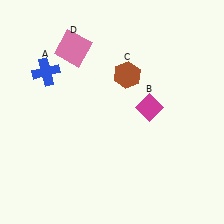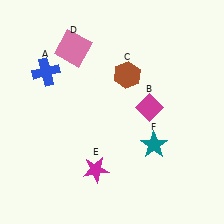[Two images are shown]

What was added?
A magenta star (E), a teal star (F) were added in Image 2.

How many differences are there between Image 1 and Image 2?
There are 2 differences between the two images.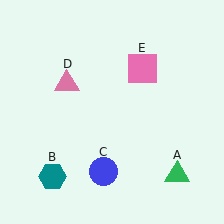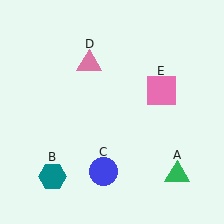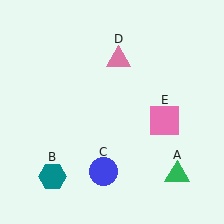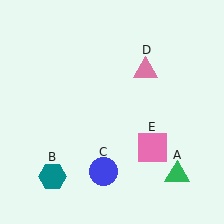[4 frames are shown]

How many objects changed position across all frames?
2 objects changed position: pink triangle (object D), pink square (object E).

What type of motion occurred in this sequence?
The pink triangle (object D), pink square (object E) rotated clockwise around the center of the scene.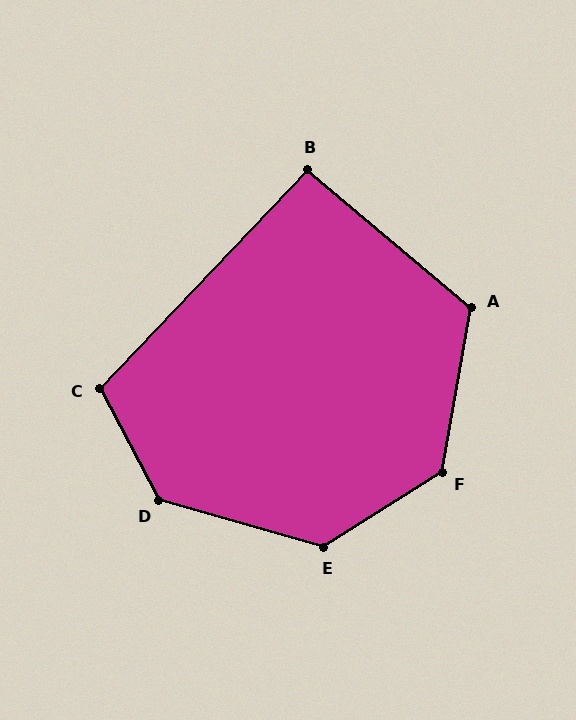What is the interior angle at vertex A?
Approximately 120 degrees (obtuse).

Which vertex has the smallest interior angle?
B, at approximately 94 degrees.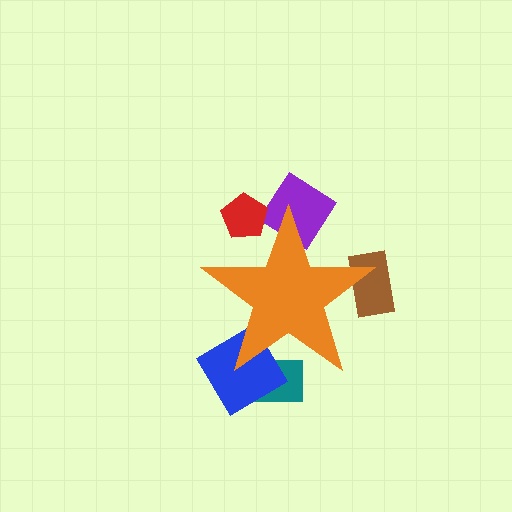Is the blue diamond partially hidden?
Yes, the blue diamond is partially hidden behind the orange star.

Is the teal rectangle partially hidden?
Yes, the teal rectangle is partially hidden behind the orange star.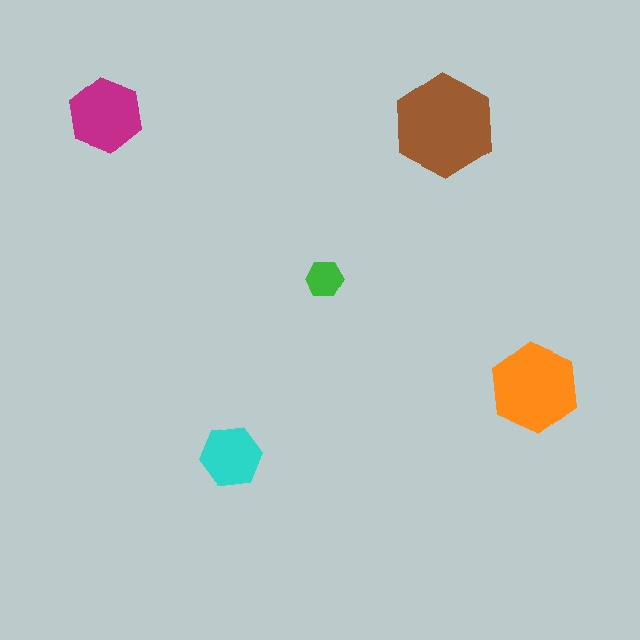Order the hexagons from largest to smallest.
the brown one, the orange one, the magenta one, the cyan one, the green one.